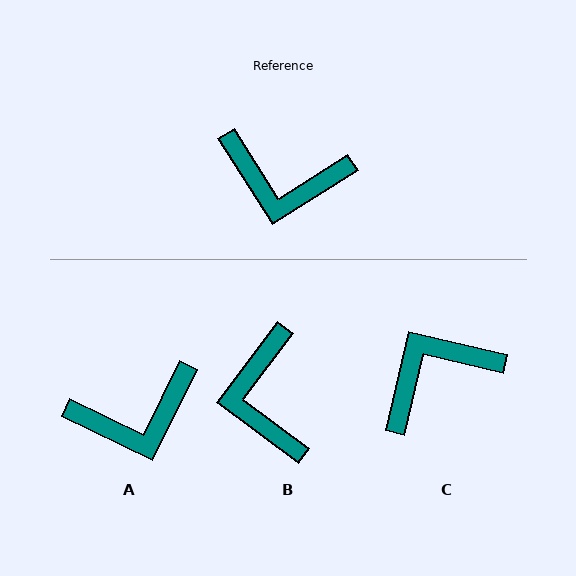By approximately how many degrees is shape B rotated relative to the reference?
Approximately 69 degrees clockwise.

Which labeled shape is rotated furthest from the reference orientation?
C, about 135 degrees away.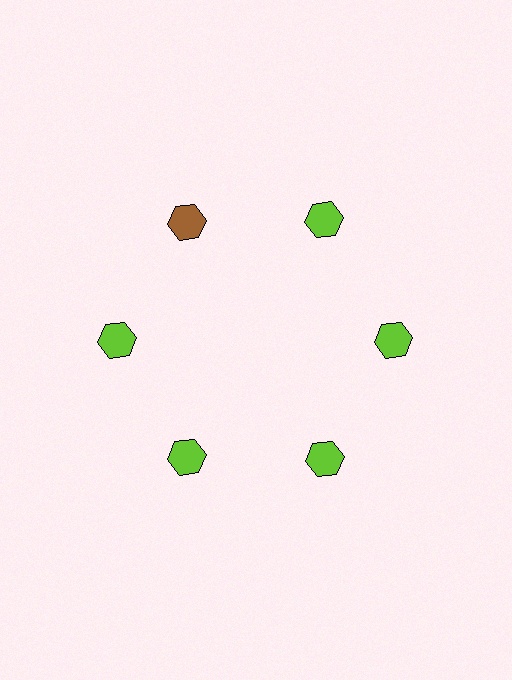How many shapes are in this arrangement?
There are 6 shapes arranged in a ring pattern.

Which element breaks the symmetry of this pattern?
The brown hexagon at roughly the 11 o'clock position breaks the symmetry. All other shapes are lime hexagons.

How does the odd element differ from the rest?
It has a different color: brown instead of lime.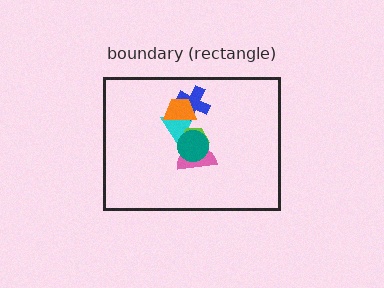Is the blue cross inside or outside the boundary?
Inside.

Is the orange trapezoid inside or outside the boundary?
Inside.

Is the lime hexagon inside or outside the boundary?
Inside.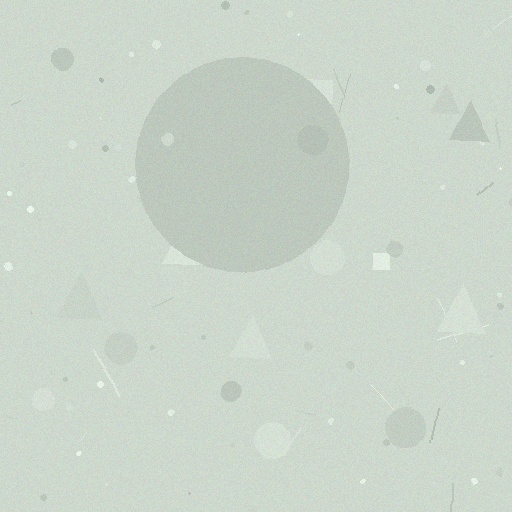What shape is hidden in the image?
A circle is hidden in the image.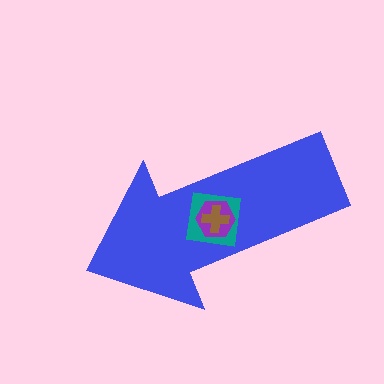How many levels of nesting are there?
4.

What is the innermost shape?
The brown cross.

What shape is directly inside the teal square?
The purple hexagon.